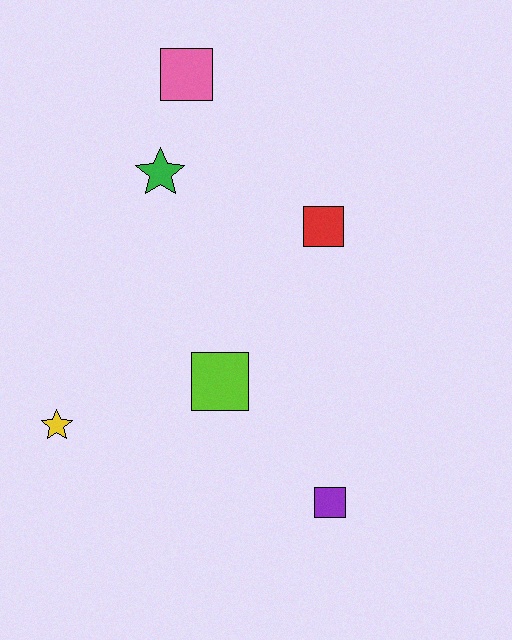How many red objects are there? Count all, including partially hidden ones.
There is 1 red object.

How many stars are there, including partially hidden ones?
There are 2 stars.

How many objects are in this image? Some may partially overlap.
There are 6 objects.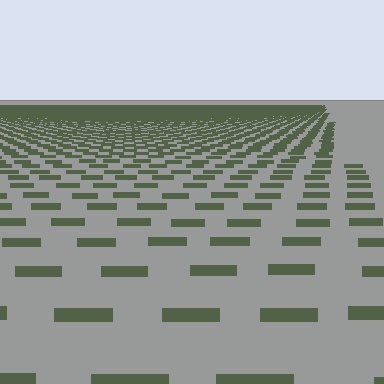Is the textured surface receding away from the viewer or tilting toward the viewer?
The surface is receding away from the viewer. Texture elements get smaller and denser toward the top.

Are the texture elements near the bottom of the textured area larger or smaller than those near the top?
Larger. Near the bottom, elements are closer to the viewer and appear at a bigger on-screen size.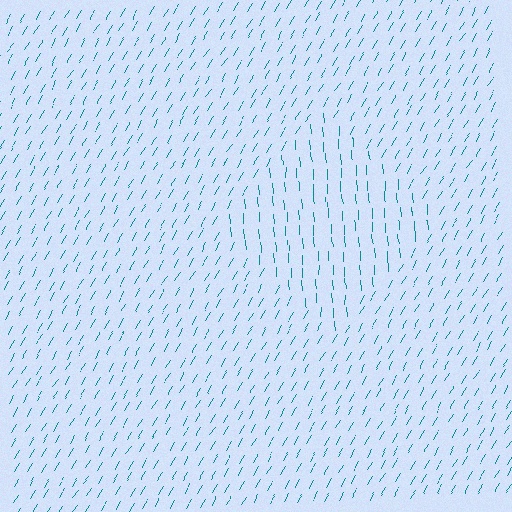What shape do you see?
I see a diamond.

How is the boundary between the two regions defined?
The boundary is defined purely by a change in line orientation (approximately 33 degrees difference). All lines are the same color and thickness.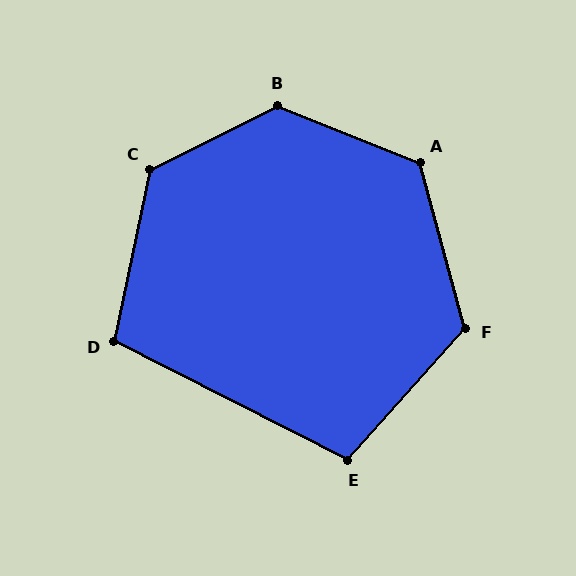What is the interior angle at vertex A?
Approximately 127 degrees (obtuse).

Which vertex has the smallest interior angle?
E, at approximately 105 degrees.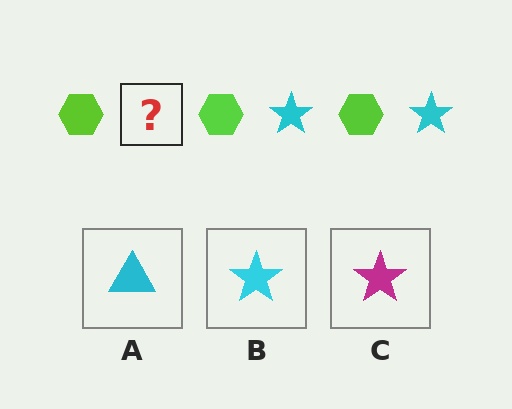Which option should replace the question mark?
Option B.